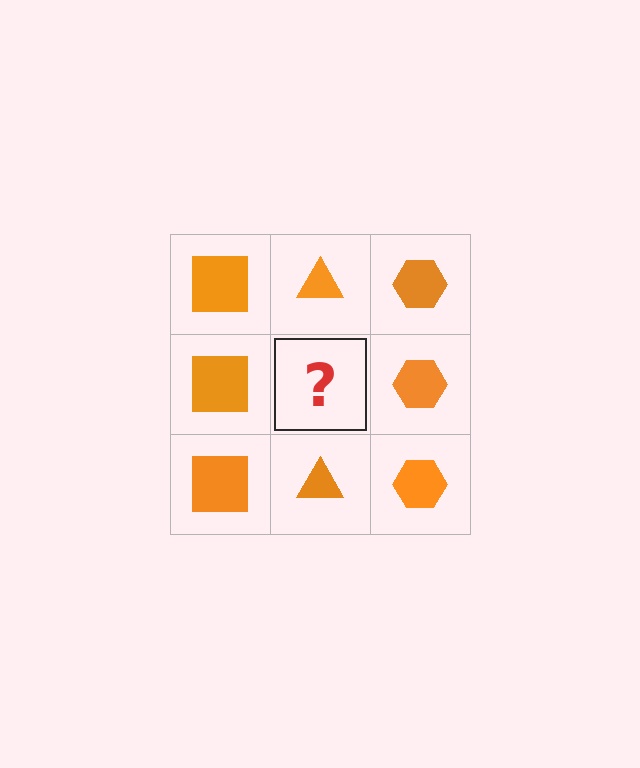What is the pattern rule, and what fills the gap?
The rule is that each column has a consistent shape. The gap should be filled with an orange triangle.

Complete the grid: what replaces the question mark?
The question mark should be replaced with an orange triangle.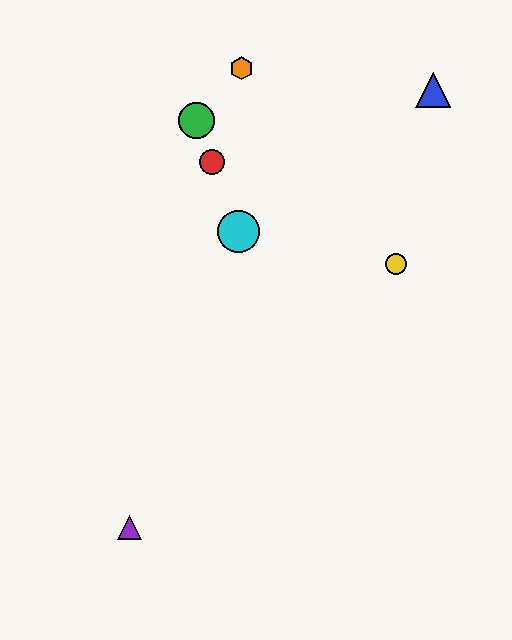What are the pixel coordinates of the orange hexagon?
The orange hexagon is at (241, 68).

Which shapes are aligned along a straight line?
The red circle, the green circle, the cyan circle are aligned along a straight line.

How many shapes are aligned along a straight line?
3 shapes (the red circle, the green circle, the cyan circle) are aligned along a straight line.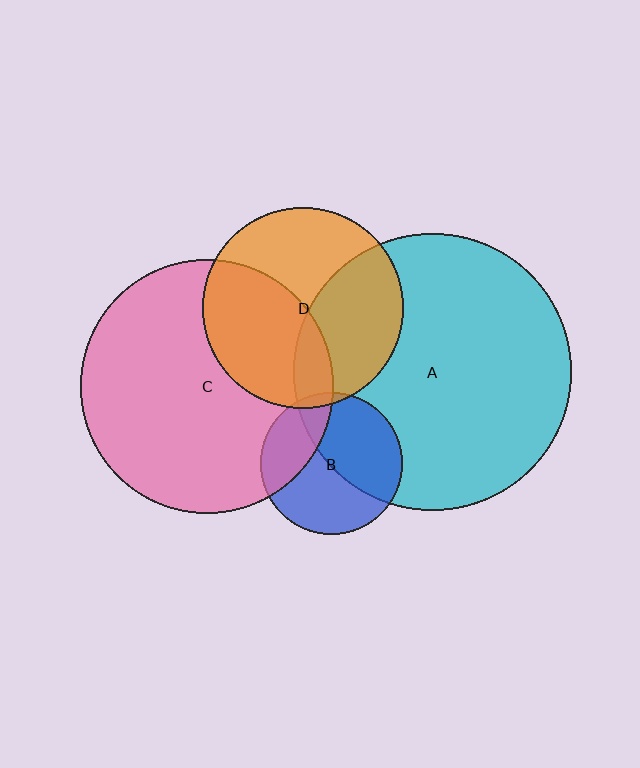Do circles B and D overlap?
Yes.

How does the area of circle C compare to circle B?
Approximately 3.2 times.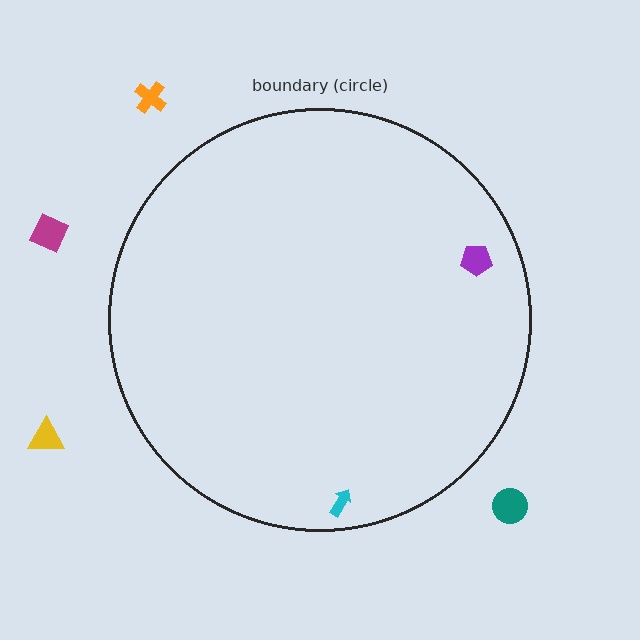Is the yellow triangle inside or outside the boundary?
Outside.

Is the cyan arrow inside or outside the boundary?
Inside.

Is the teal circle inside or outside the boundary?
Outside.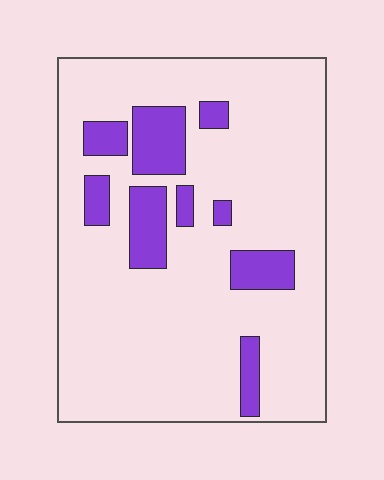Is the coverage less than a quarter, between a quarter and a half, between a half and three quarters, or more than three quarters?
Less than a quarter.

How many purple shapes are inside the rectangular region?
9.